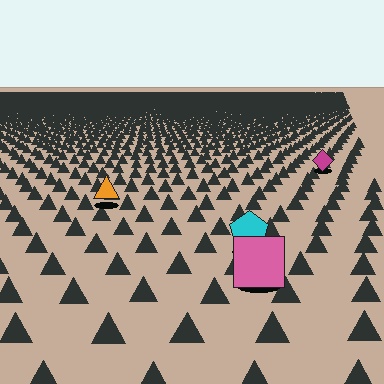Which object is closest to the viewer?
The pink square is closest. The texture marks near it are larger and more spread out.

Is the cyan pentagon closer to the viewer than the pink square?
No. The pink square is closer — you can tell from the texture gradient: the ground texture is coarser near it.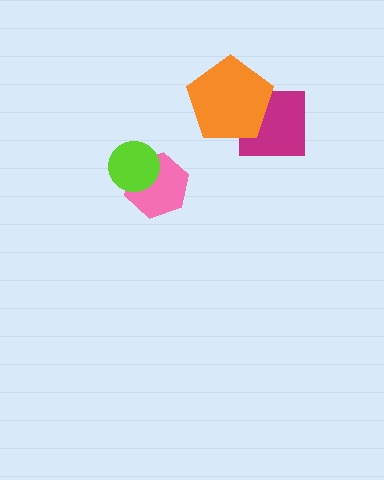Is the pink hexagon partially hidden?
Yes, it is partially covered by another shape.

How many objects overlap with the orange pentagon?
1 object overlaps with the orange pentagon.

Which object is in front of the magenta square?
The orange pentagon is in front of the magenta square.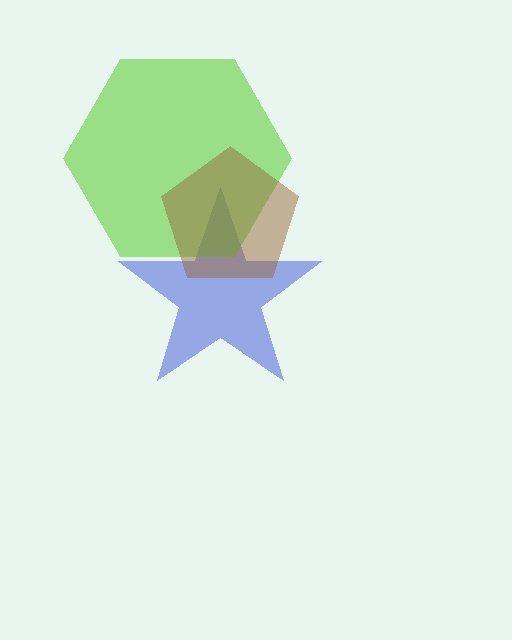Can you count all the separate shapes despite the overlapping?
Yes, there are 3 separate shapes.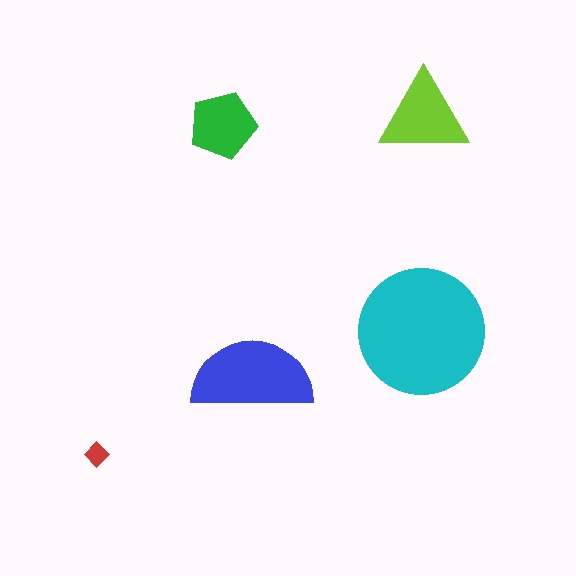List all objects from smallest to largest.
The red diamond, the green pentagon, the lime triangle, the blue semicircle, the cyan circle.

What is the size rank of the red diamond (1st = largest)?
5th.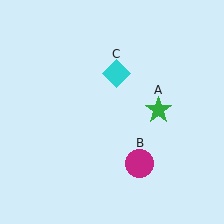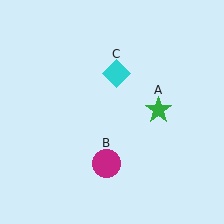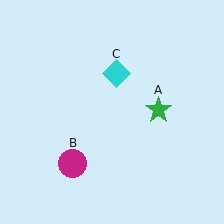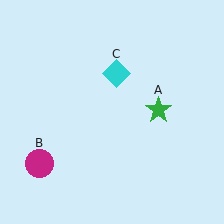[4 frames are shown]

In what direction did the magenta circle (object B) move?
The magenta circle (object B) moved left.